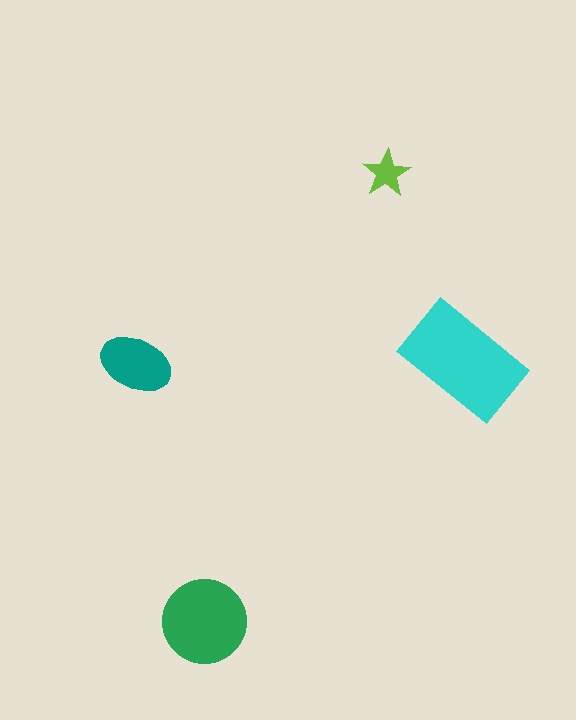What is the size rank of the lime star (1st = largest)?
4th.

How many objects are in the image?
There are 4 objects in the image.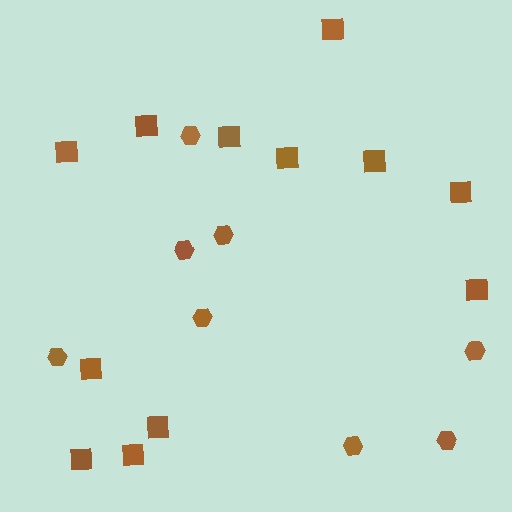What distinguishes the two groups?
There are 2 groups: one group of squares (12) and one group of hexagons (8).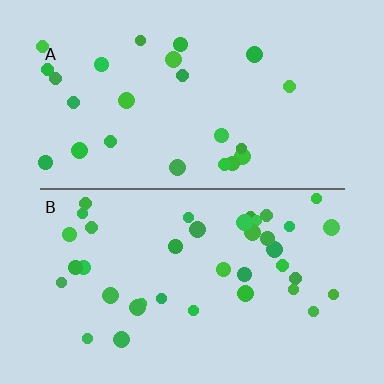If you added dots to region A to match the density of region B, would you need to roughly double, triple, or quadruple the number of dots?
Approximately double.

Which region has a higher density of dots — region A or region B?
B (the bottom).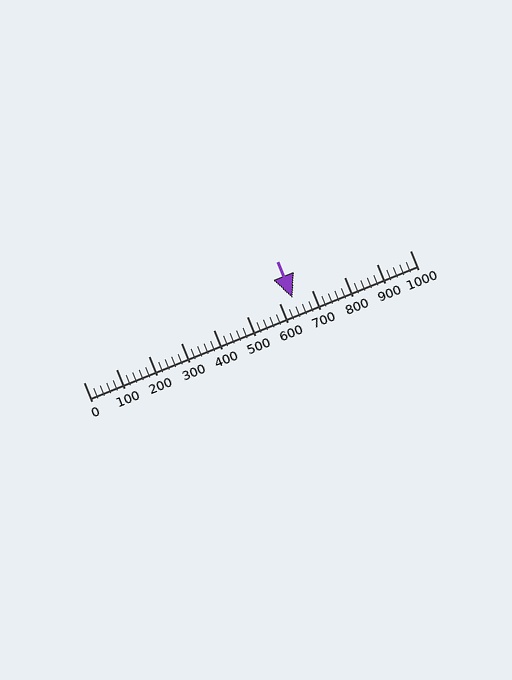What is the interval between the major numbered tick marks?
The major tick marks are spaced 100 units apart.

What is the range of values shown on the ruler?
The ruler shows values from 0 to 1000.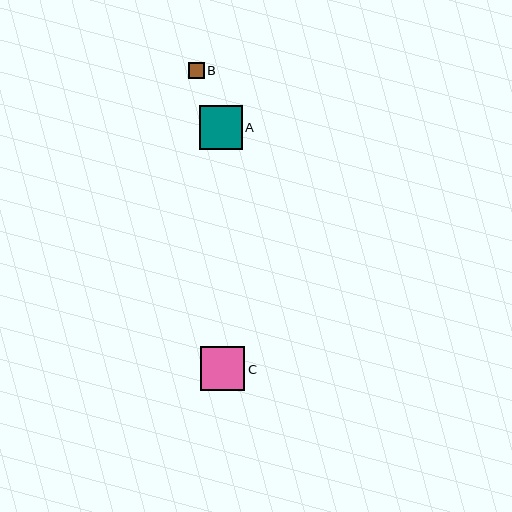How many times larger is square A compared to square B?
Square A is approximately 2.7 times the size of square B.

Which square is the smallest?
Square B is the smallest with a size of approximately 16 pixels.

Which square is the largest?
Square C is the largest with a size of approximately 44 pixels.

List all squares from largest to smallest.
From largest to smallest: C, A, B.